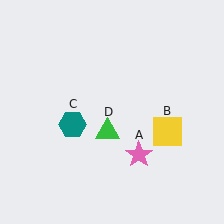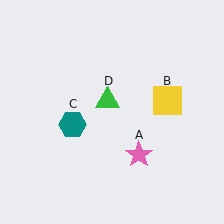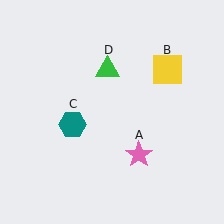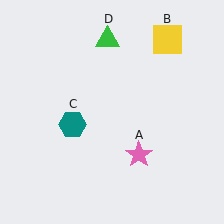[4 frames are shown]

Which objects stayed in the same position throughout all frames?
Pink star (object A) and teal hexagon (object C) remained stationary.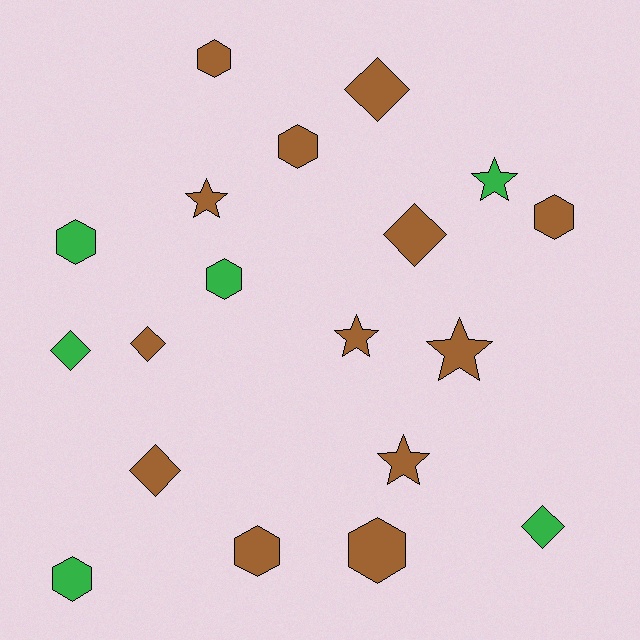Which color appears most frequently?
Brown, with 13 objects.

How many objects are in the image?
There are 19 objects.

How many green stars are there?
There is 1 green star.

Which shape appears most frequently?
Hexagon, with 8 objects.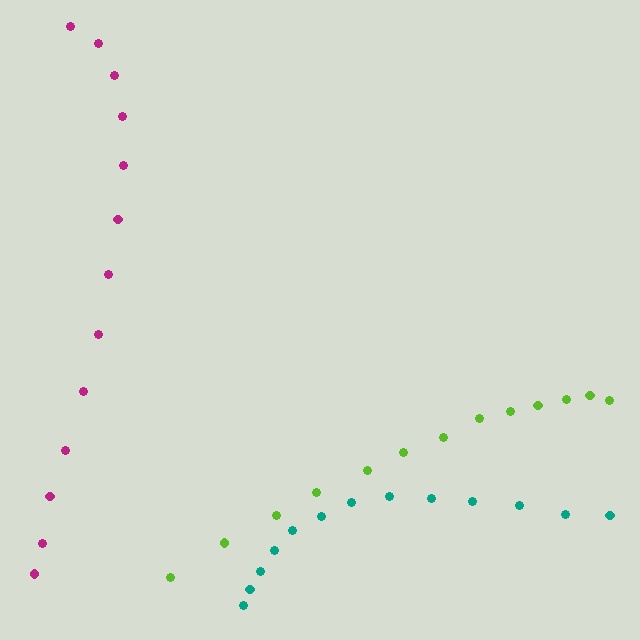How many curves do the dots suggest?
There are 3 distinct paths.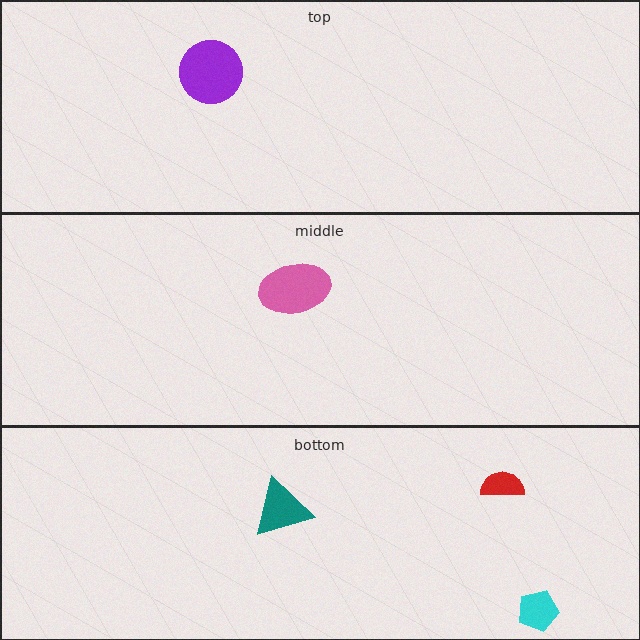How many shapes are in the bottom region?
3.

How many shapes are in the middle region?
1.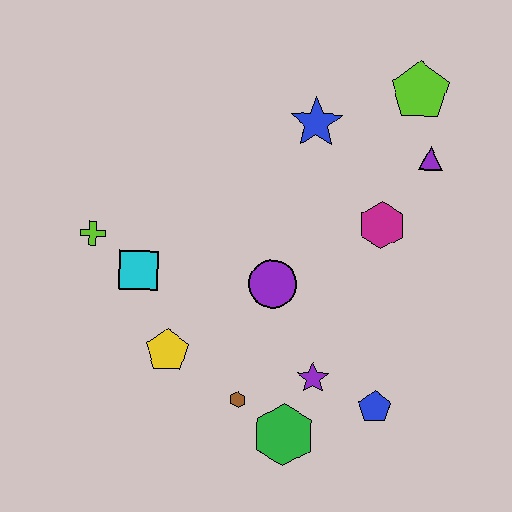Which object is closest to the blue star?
The lime pentagon is closest to the blue star.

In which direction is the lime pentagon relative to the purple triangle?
The lime pentagon is above the purple triangle.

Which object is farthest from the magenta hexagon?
The lime cross is farthest from the magenta hexagon.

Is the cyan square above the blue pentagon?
Yes